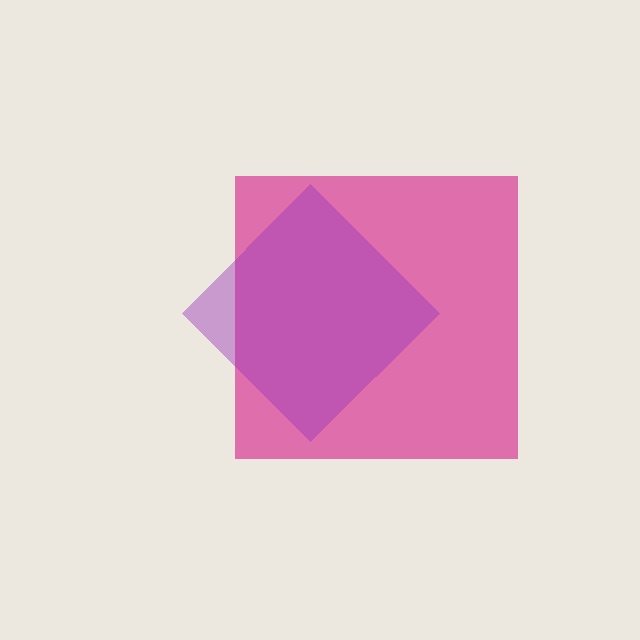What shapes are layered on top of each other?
The layered shapes are: a magenta square, a purple diamond.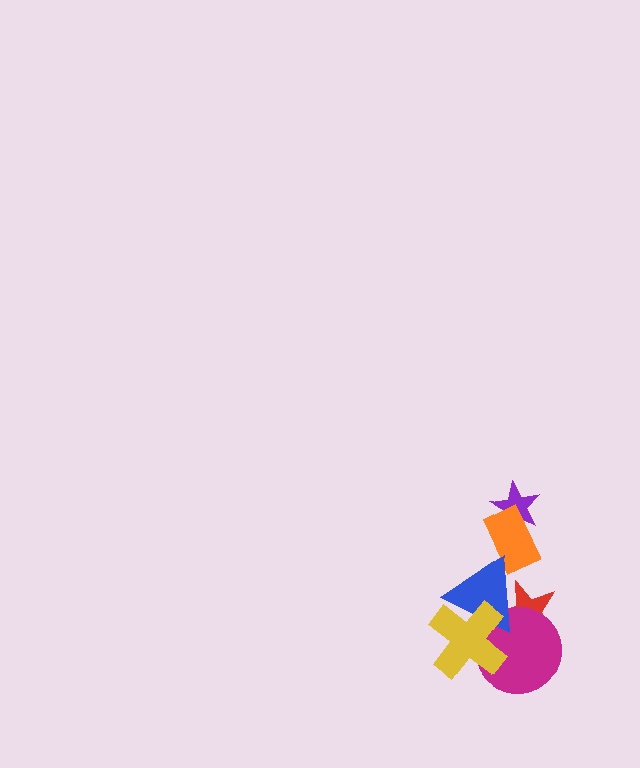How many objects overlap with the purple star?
1 object overlaps with the purple star.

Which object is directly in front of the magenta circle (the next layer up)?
The blue triangle is directly in front of the magenta circle.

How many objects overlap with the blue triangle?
4 objects overlap with the blue triangle.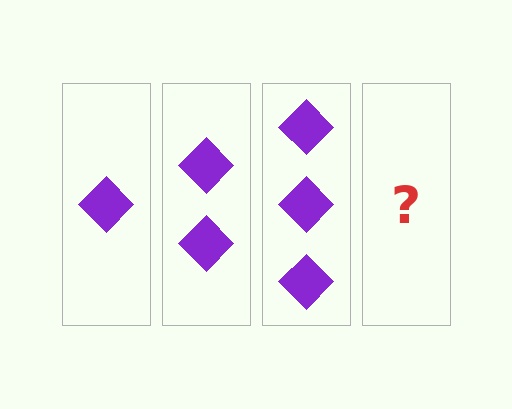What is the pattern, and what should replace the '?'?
The pattern is that each step adds one more diamond. The '?' should be 4 diamonds.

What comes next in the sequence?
The next element should be 4 diamonds.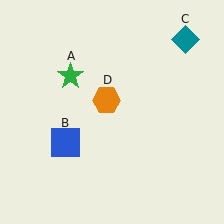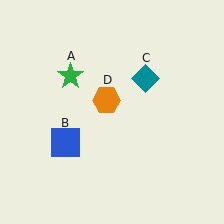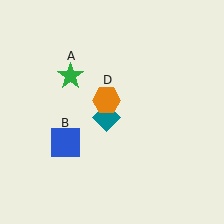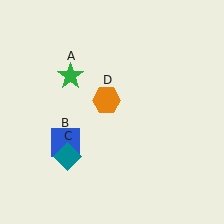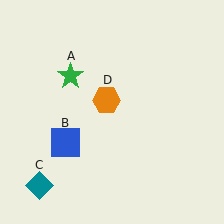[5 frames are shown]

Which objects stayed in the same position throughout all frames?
Green star (object A) and blue square (object B) and orange hexagon (object D) remained stationary.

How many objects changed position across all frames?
1 object changed position: teal diamond (object C).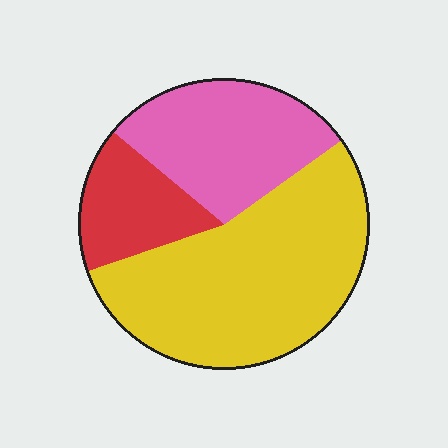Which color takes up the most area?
Yellow, at roughly 55%.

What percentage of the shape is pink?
Pink covers roughly 30% of the shape.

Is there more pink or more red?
Pink.